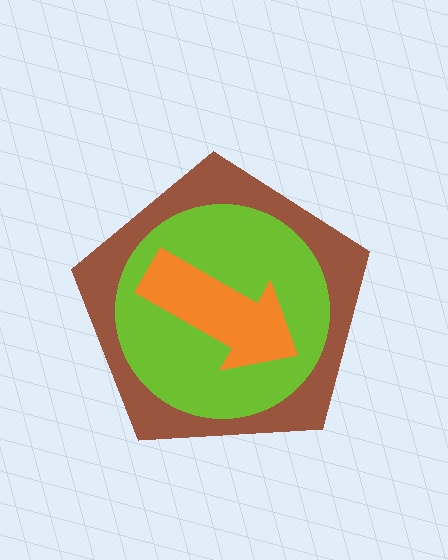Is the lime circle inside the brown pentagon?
Yes.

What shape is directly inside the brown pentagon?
The lime circle.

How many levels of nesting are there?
3.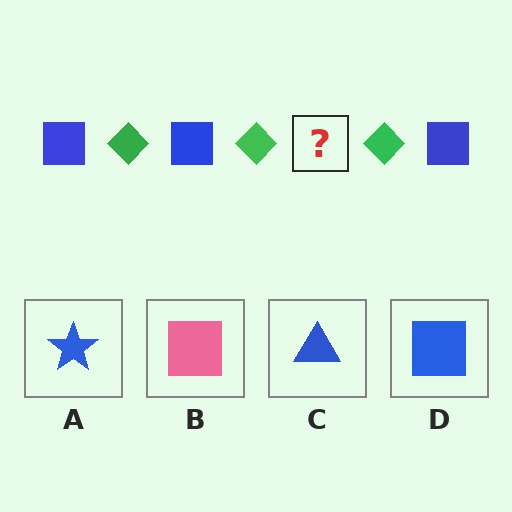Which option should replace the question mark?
Option D.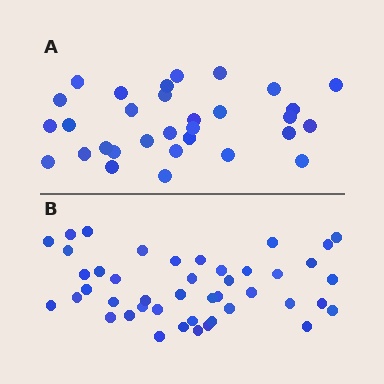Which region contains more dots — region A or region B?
Region B (the bottom region) has more dots.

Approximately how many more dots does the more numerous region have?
Region B has approximately 15 more dots than region A.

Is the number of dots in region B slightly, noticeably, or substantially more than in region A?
Region B has noticeably more, but not dramatically so. The ratio is roughly 1.4 to 1.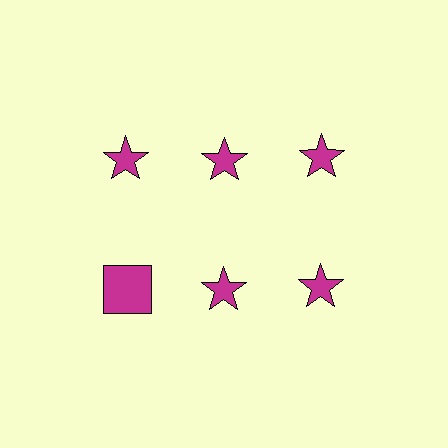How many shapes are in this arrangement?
There are 6 shapes arranged in a grid pattern.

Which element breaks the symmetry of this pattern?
The magenta square in the second row, leftmost column breaks the symmetry. All other shapes are magenta stars.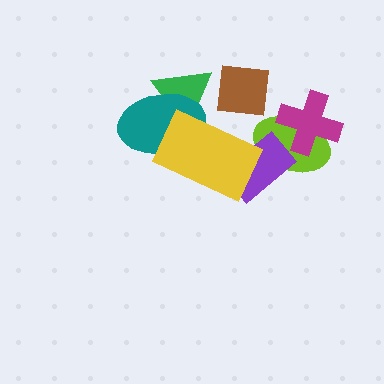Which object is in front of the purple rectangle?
The yellow rectangle is in front of the purple rectangle.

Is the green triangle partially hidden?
Yes, it is partially covered by another shape.